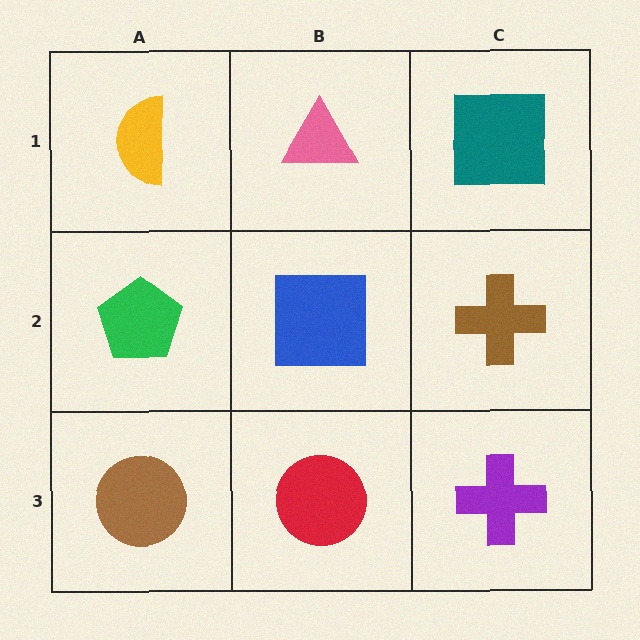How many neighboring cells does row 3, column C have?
2.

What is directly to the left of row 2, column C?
A blue square.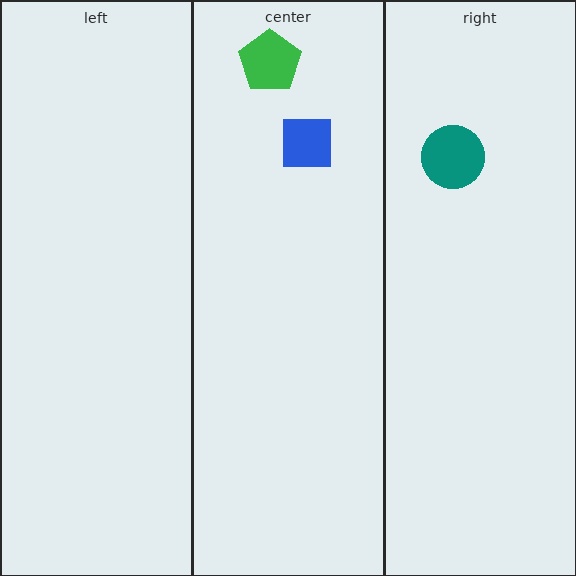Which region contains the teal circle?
The right region.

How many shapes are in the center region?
2.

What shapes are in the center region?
The blue square, the green pentagon.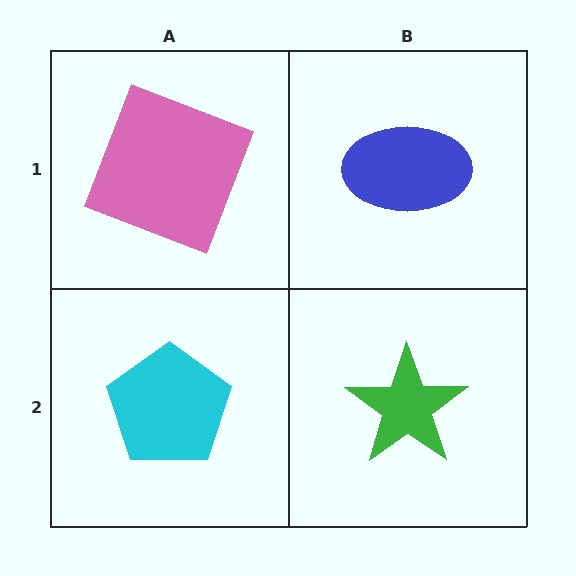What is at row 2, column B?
A green star.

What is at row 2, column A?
A cyan pentagon.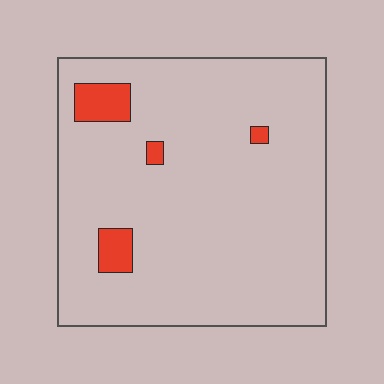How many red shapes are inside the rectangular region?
4.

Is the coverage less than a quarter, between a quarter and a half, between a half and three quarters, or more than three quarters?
Less than a quarter.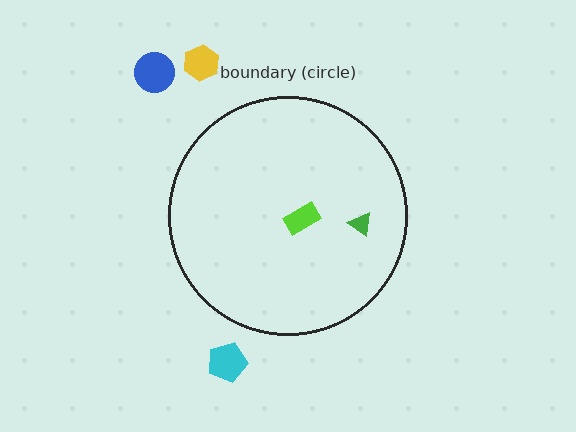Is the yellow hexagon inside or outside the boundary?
Outside.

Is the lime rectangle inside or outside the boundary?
Inside.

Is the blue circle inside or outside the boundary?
Outside.